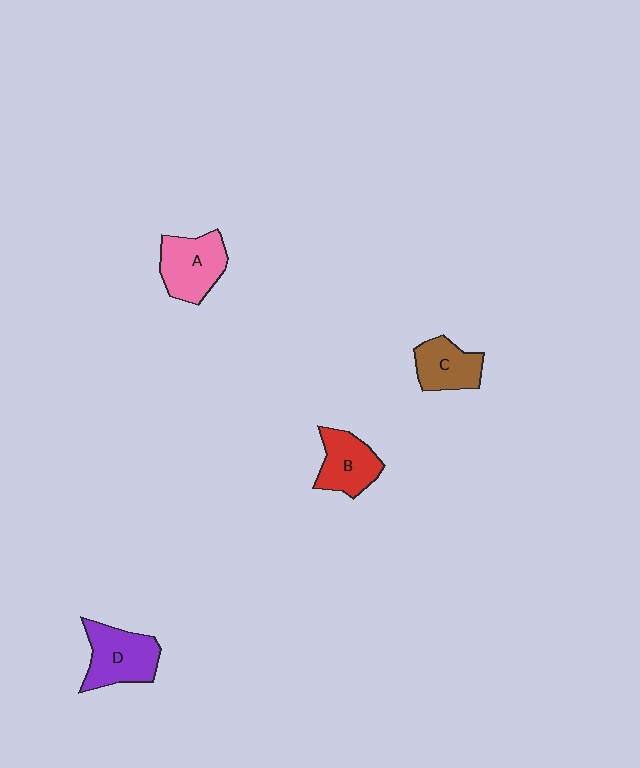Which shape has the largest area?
Shape D (purple).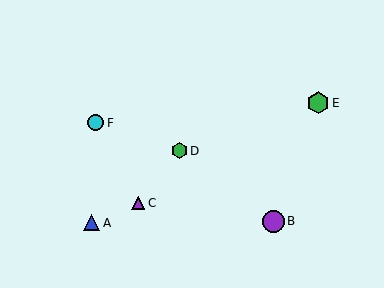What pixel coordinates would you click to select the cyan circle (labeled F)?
Click at (96, 123) to select the cyan circle F.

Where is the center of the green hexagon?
The center of the green hexagon is at (318, 103).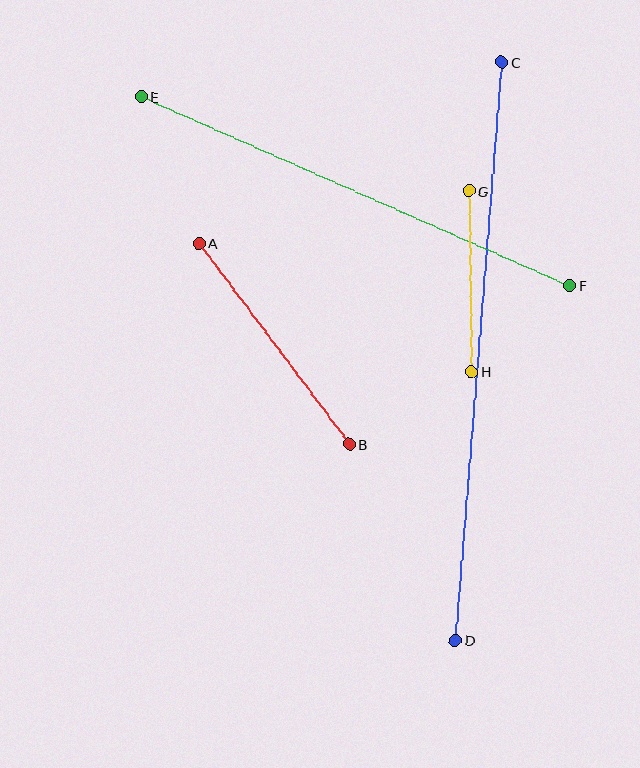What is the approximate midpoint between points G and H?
The midpoint is at approximately (470, 281) pixels.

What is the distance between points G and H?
The distance is approximately 181 pixels.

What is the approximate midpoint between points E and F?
The midpoint is at approximately (355, 191) pixels.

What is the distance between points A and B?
The distance is approximately 251 pixels.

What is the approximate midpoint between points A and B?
The midpoint is at approximately (274, 344) pixels.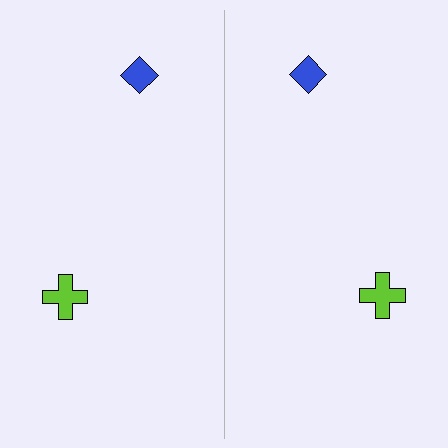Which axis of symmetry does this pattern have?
The pattern has a vertical axis of symmetry running through the center of the image.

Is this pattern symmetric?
Yes, this pattern has bilateral (reflection) symmetry.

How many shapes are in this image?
There are 4 shapes in this image.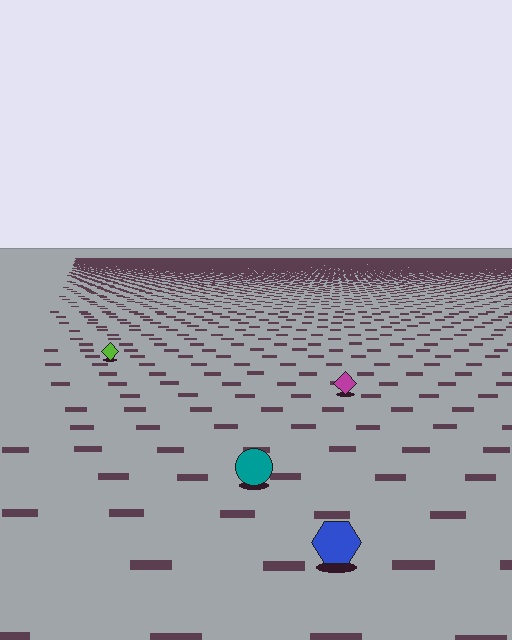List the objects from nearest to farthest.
From nearest to farthest: the blue hexagon, the teal circle, the magenta diamond, the lime diamond.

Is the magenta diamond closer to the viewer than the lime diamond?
Yes. The magenta diamond is closer — you can tell from the texture gradient: the ground texture is coarser near it.